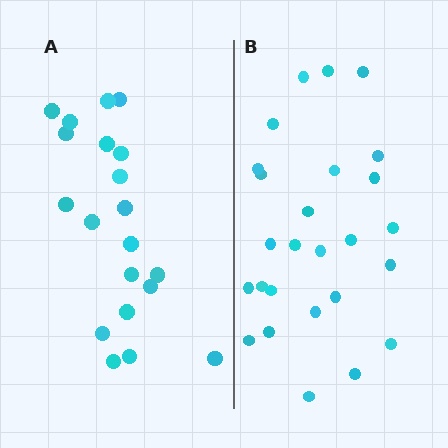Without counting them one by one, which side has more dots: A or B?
Region B (the right region) has more dots.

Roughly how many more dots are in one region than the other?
Region B has about 6 more dots than region A.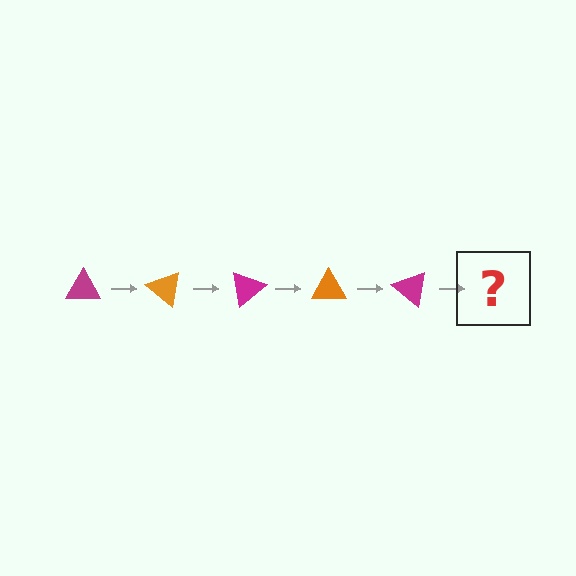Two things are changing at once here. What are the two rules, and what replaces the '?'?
The two rules are that it rotates 40 degrees each step and the color cycles through magenta and orange. The '?' should be an orange triangle, rotated 200 degrees from the start.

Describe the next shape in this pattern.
It should be an orange triangle, rotated 200 degrees from the start.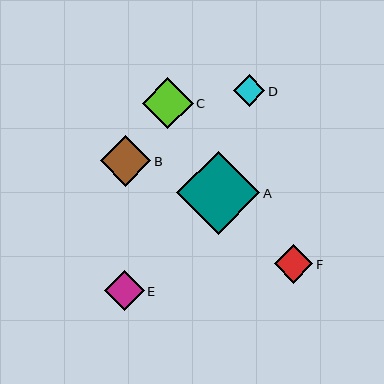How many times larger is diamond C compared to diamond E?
Diamond C is approximately 1.3 times the size of diamond E.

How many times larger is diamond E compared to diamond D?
Diamond E is approximately 1.3 times the size of diamond D.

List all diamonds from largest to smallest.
From largest to smallest: A, C, B, E, F, D.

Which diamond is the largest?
Diamond A is the largest with a size of approximately 83 pixels.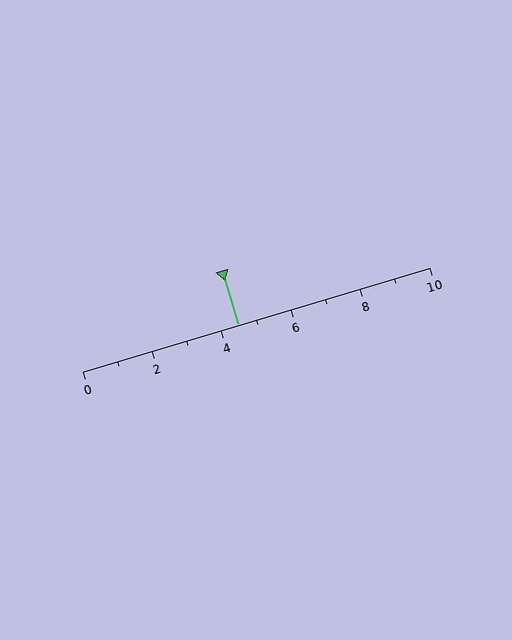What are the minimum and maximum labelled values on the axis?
The axis runs from 0 to 10.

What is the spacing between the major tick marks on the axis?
The major ticks are spaced 2 apart.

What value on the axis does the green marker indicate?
The marker indicates approximately 4.5.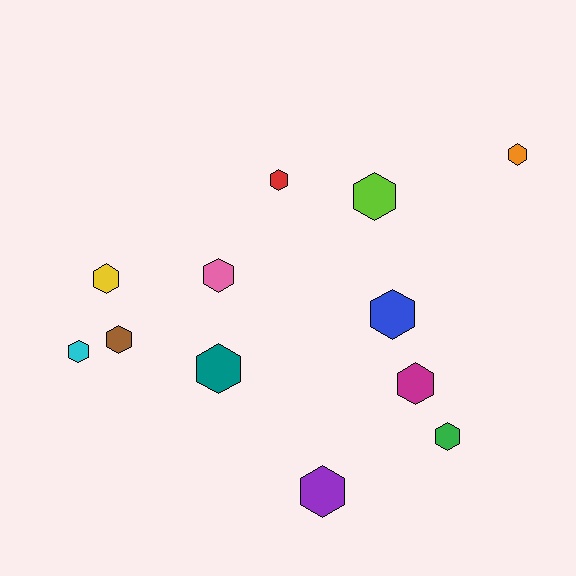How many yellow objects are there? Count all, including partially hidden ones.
There is 1 yellow object.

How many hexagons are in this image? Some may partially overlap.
There are 12 hexagons.